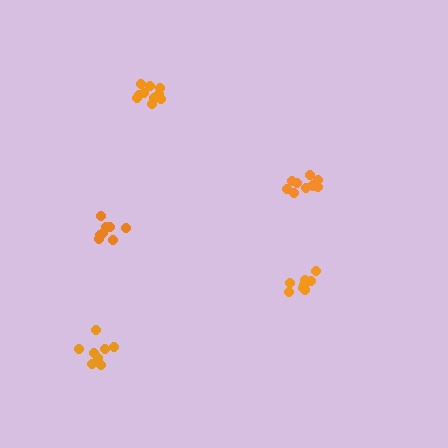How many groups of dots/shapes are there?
There are 5 groups.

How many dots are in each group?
Group 1: 10 dots, Group 2: 11 dots, Group 3: 8 dots, Group 4: 8 dots, Group 5: 8 dots (45 total).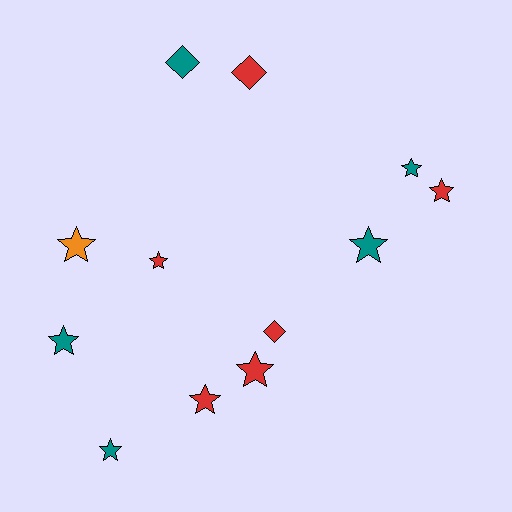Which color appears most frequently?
Red, with 6 objects.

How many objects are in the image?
There are 12 objects.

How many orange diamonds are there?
There are no orange diamonds.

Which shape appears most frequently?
Star, with 9 objects.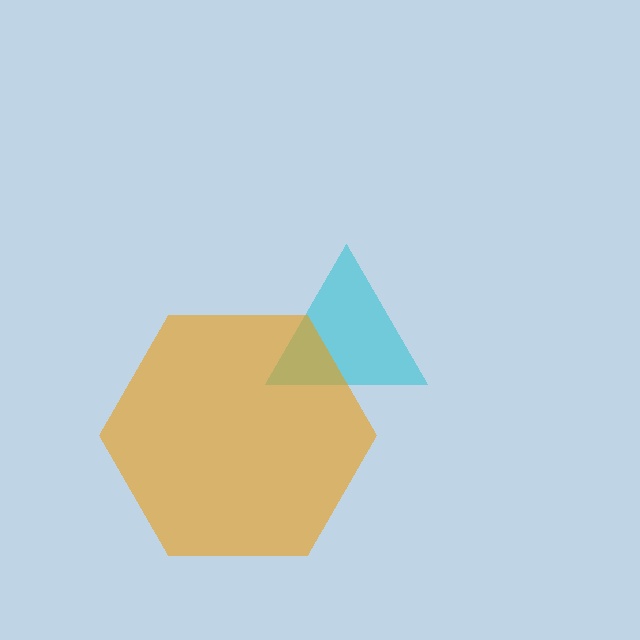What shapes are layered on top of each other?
The layered shapes are: a cyan triangle, an orange hexagon.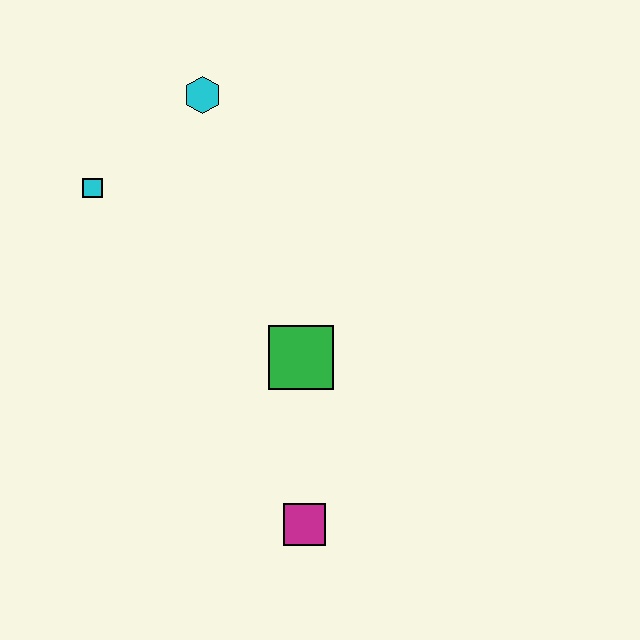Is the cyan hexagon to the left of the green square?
Yes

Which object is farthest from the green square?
The cyan hexagon is farthest from the green square.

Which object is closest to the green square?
The magenta square is closest to the green square.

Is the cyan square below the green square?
No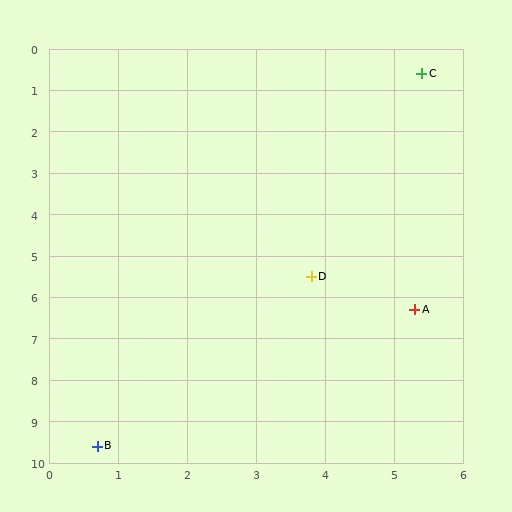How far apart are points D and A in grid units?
Points D and A are about 1.7 grid units apart.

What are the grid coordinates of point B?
Point B is at approximately (0.7, 9.6).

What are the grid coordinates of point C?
Point C is at approximately (5.4, 0.6).